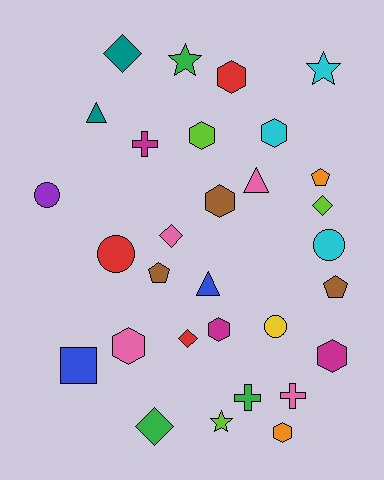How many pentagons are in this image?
There are 3 pentagons.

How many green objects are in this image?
There are 3 green objects.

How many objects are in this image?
There are 30 objects.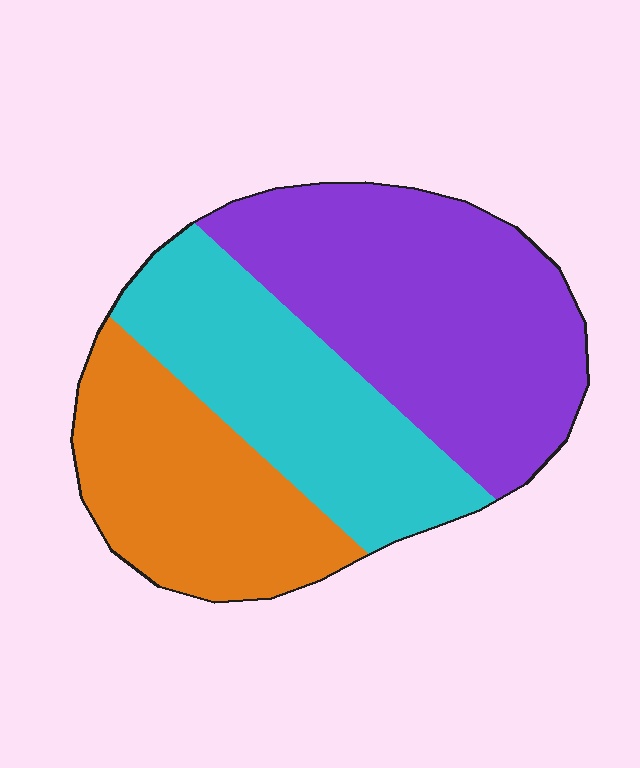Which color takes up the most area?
Purple, at roughly 40%.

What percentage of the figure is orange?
Orange covers about 25% of the figure.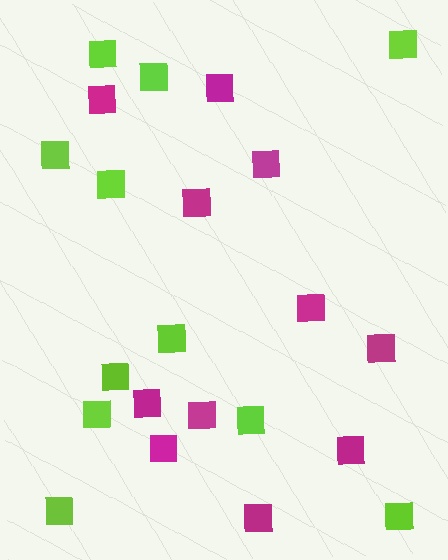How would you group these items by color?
There are 2 groups: one group of magenta squares (11) and one group of lime squares (11).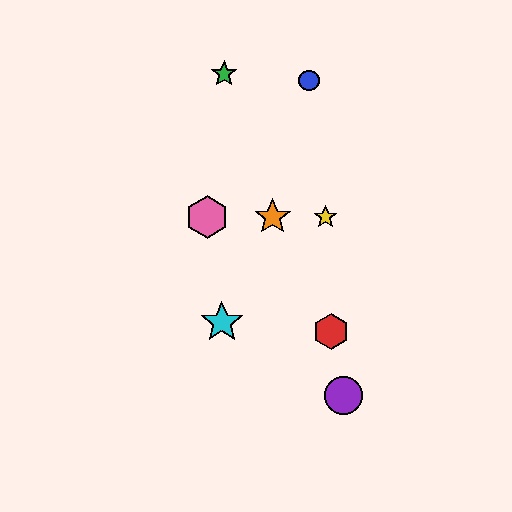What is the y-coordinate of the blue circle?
The blue circle is at y≈81.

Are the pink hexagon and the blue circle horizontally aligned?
No, the pink hexagon is at y≈217 and the blue circle is at y≈81.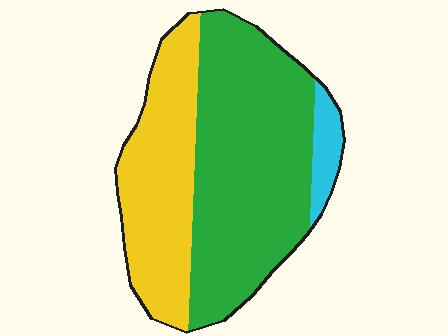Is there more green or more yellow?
Green.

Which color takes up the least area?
Cyan, at roughly 5%.